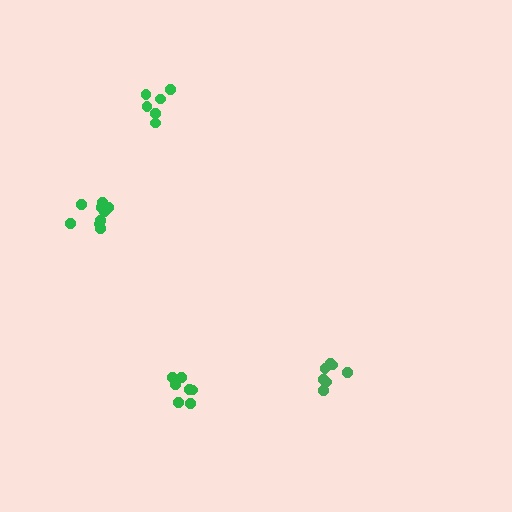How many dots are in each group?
Group 1: 7 dots, Group 2: 9 dots, Group 3: 7 dots, Group 4: 6 dots (29 total).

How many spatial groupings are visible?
There are 4 spatial groupings.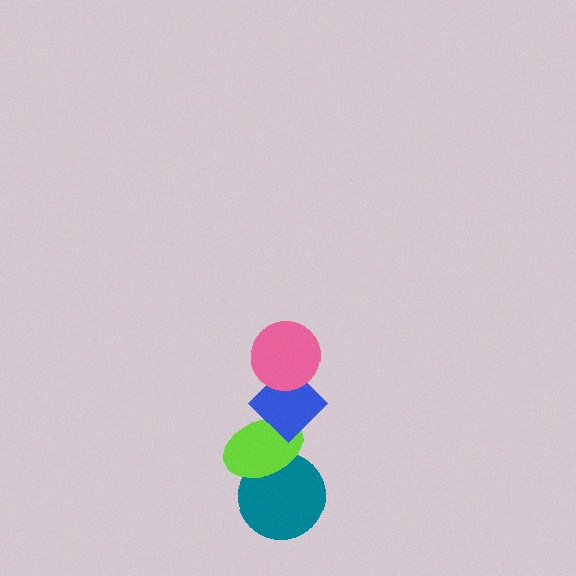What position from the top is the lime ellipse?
The lime ellipse is 3rd from the top.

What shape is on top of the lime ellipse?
The blue diamond is on top of the lime ellipse.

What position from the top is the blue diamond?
The blue diamond is 2nd from the top.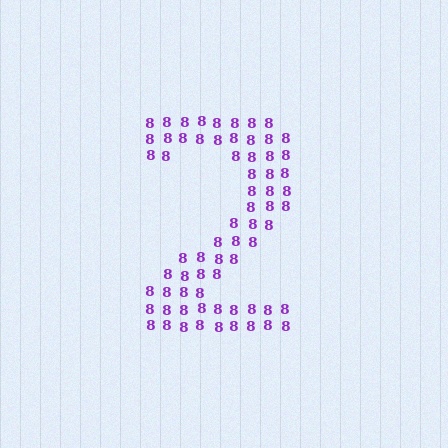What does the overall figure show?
The overall figure shows the digit 2.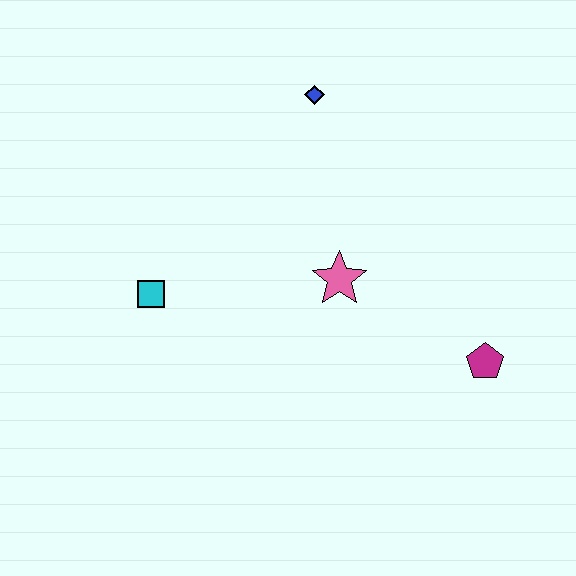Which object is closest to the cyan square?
The pink star is closest to the cyan square.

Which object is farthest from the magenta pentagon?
The cyan square is farthest from the magenta pentagon.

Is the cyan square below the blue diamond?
Yes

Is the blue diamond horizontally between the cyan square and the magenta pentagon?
Yes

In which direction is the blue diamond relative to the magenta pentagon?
The blue diamond is above the magenta pentagon.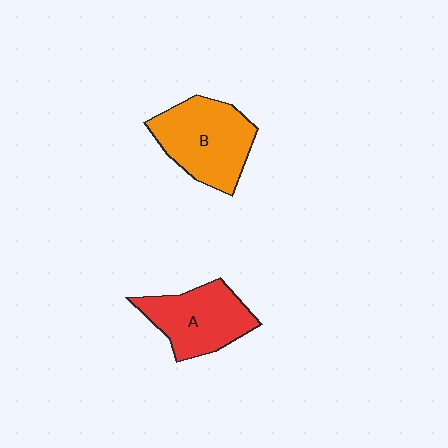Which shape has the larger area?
Shape B (orange).